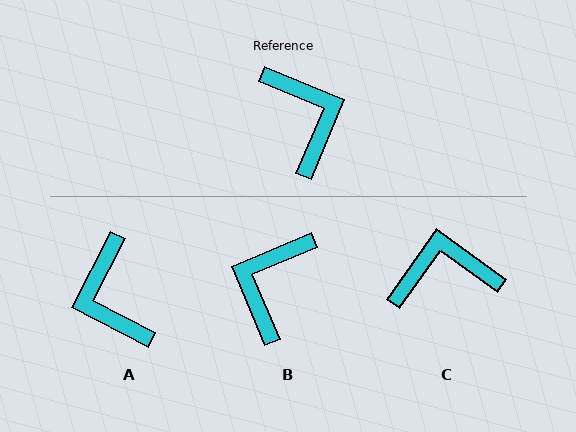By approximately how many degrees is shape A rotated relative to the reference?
Approximately 176 degrees counter-clockwise.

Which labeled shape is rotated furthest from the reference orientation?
A, about 176 degrees away.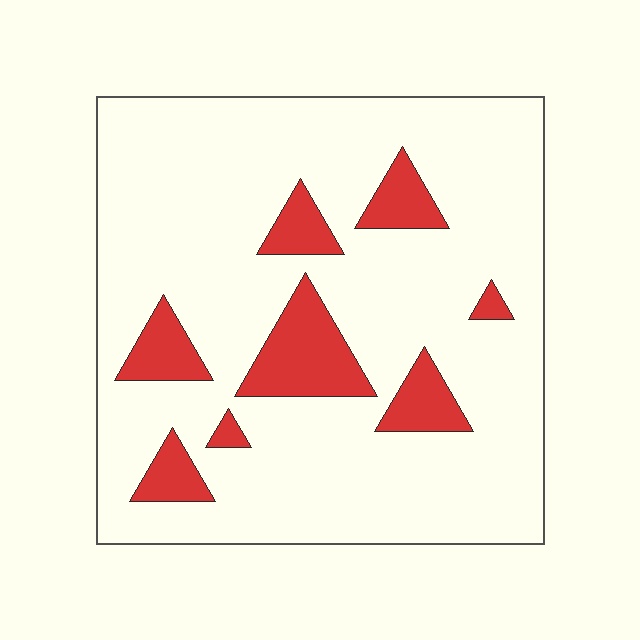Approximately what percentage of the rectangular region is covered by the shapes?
Approximately 15%.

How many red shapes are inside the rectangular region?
8.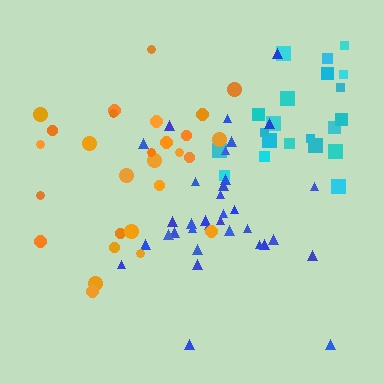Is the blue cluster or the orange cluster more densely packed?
Blue.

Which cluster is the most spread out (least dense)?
Orange.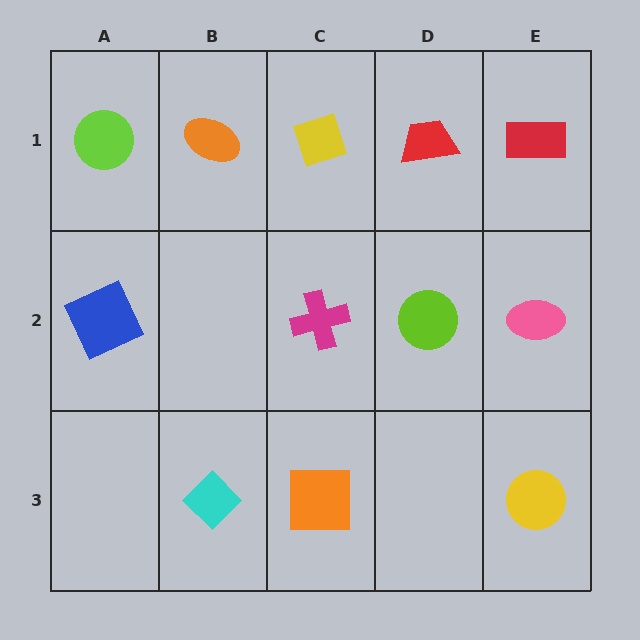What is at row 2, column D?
A lime circle.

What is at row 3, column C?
An orange square.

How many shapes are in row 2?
4 shapes.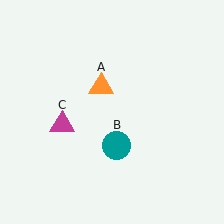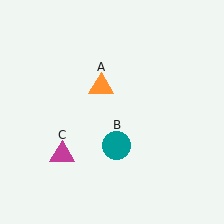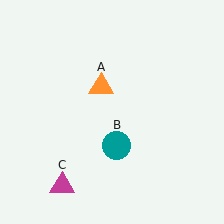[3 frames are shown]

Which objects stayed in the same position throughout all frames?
Orange triangle (object A) and teal circle (object B) remained stationary.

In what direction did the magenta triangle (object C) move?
The magenta triangle (object C) moved down.